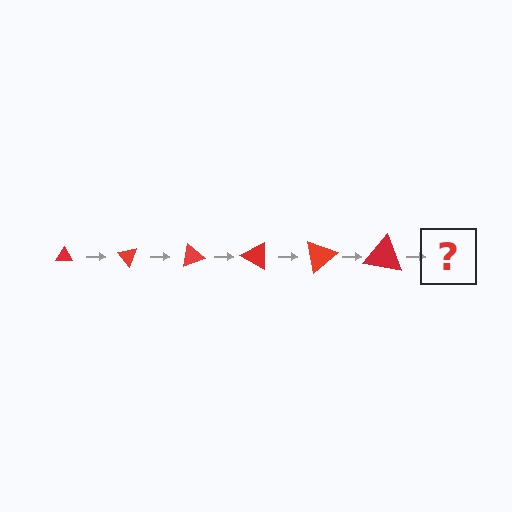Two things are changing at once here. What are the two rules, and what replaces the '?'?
The two rules are that the triangle grows larger each step and it rotates 50 degrees each step. The '?' should be a triangle, larger than the previous one and rotated 300 degrees from the start.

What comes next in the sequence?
The next element should be a triangle, larger than the previous one and rotated 300 degrees from the start.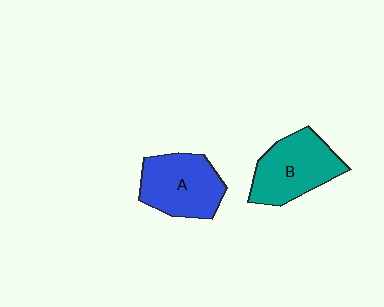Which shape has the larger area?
Shape B (teal).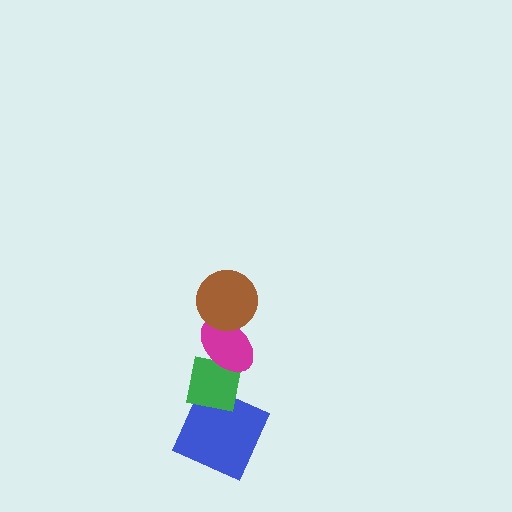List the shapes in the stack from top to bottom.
From top to bottom: the brown circle, the magenta ellipse, the green square, the blue square.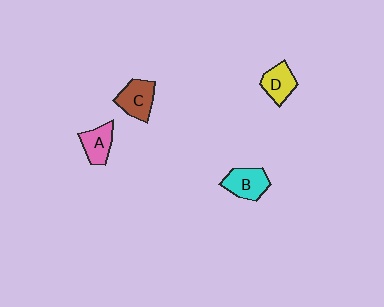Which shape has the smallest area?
Shape A (pink).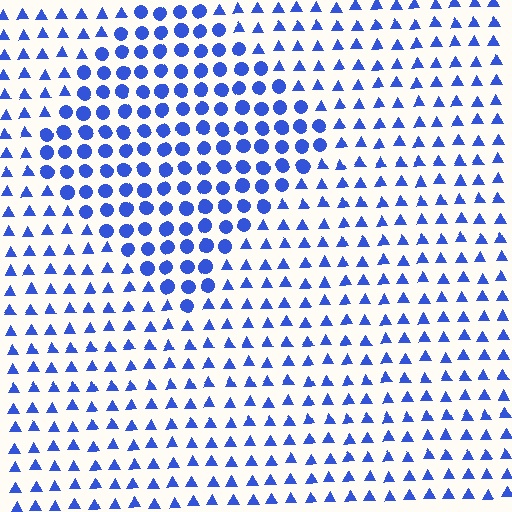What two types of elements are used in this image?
The image uses circles inside the diamond region and triangles outside it.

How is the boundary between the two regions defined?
The boundary is defined by a change in element shape: circles inside vs. triangles outside. All elements share the same color and spacing.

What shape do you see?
I see a diamond.